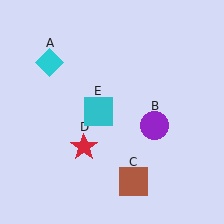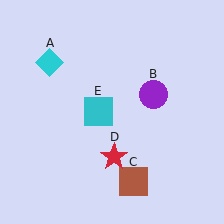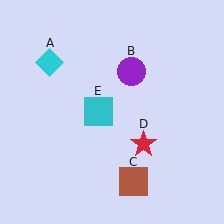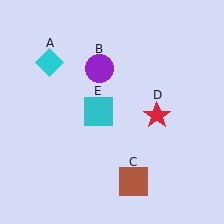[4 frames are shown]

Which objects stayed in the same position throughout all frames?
Cyan diamond (object A) and brown square (object C) and cyan square (object E) remained stationary.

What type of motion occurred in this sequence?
The purple circle (object B), red star (object D) rotated counterclockwise around the center of the scene.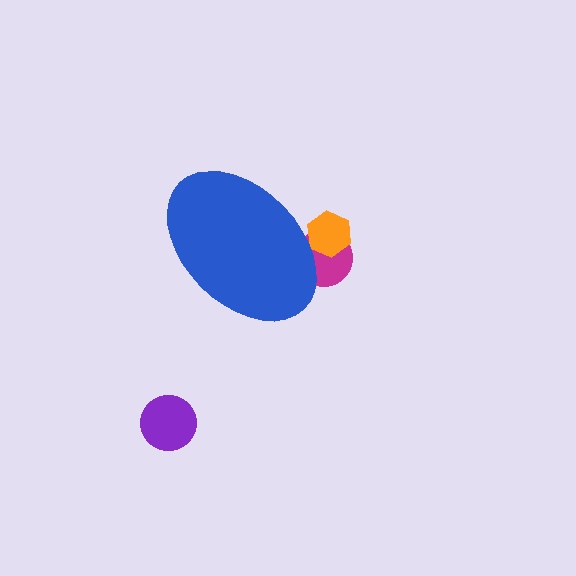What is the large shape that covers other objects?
A blue ellipse.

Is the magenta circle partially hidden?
Yes, the magenta circle is partially hidden behind the blue ellipse.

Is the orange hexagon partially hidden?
Yes, the orange hexagon is partially hidden behind the blue ellipse.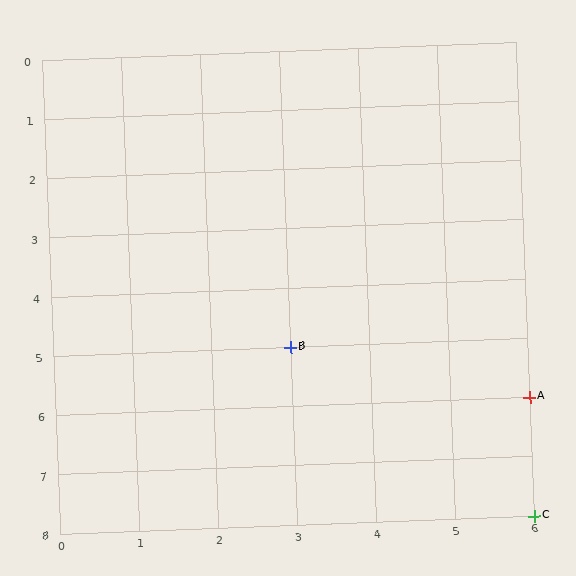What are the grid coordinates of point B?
Point B is at grid coordinates (3, 5).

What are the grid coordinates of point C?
Point C is at grid coordinates (6, 8).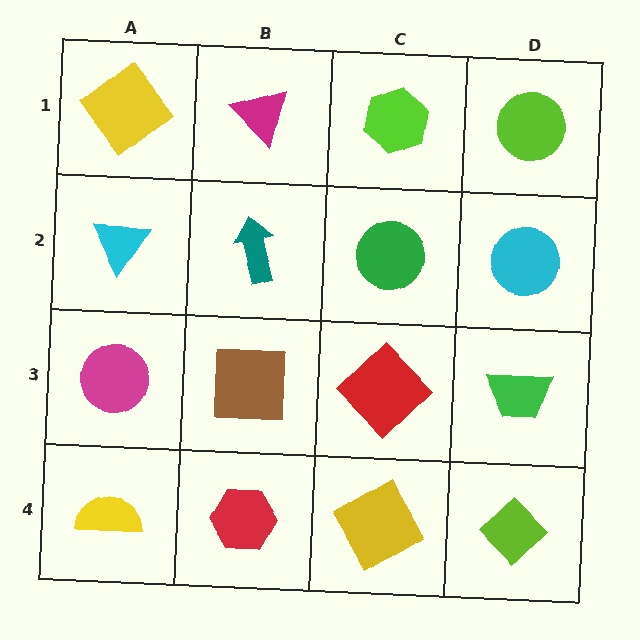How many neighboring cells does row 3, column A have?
3.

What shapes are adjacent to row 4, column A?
A magenta circle (row 3, column A), a red hexagon (row 4, column B).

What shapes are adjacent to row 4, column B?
A brown square (row 3, column B), a yellow semicircle (row 4, column A), a yellow square (row 4, column C).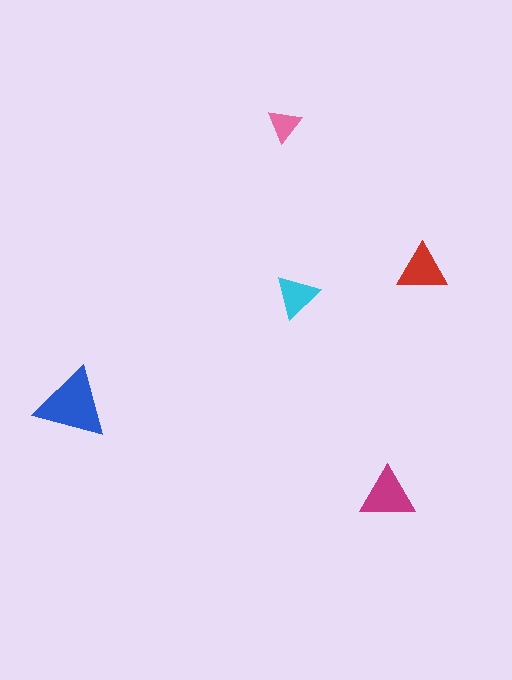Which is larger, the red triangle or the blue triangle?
The blue one.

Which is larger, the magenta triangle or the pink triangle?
The magenta one.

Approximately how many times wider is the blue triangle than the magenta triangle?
About 1.5 times wider.